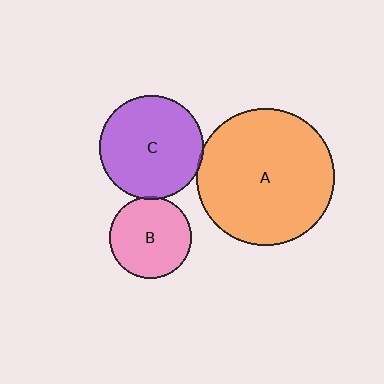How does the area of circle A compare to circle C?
Approximately 1.8 times.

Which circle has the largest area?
Circle A (orange).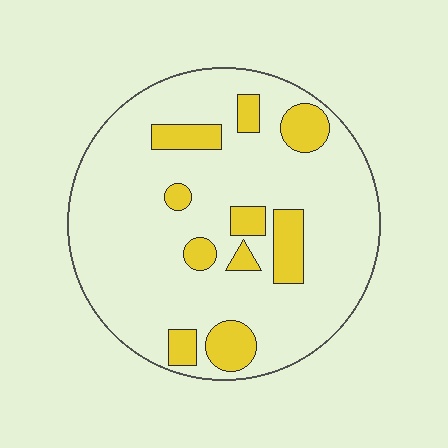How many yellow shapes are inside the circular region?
10.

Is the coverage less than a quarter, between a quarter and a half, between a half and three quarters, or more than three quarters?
Less than a quarter.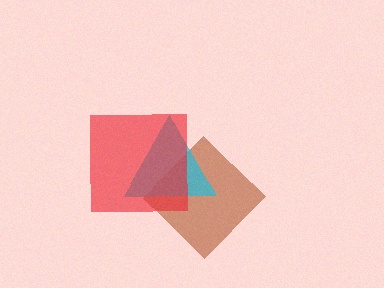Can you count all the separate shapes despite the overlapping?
Yes, there are 3 separate shapes.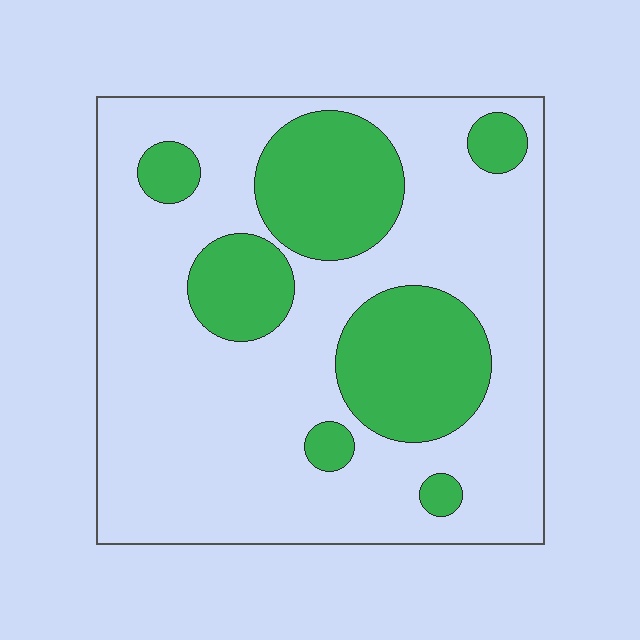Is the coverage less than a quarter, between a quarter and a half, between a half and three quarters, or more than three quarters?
Between a quarter and a half.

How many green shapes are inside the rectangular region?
7.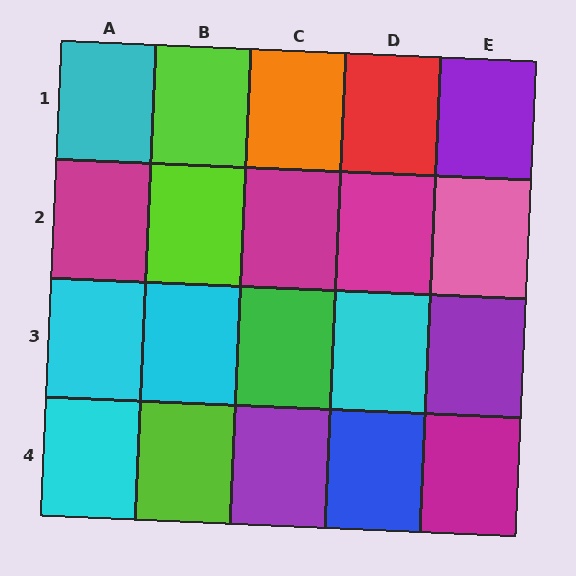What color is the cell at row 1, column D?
Red.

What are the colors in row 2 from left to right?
Magenta, lime, magenta, magenta, pink.